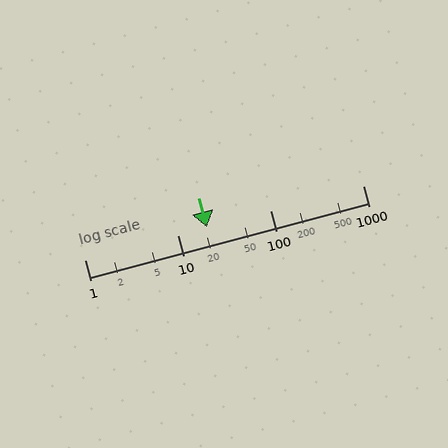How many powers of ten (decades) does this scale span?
The scale spans 3 decades, from 1 to 1000.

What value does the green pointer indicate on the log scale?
The pointer indicates approximately 21.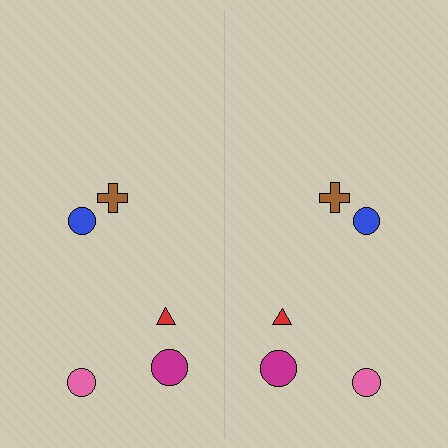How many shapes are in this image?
There are 10 shapes in this image.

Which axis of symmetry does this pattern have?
The pattern has a vertical axis of symmetry running through the center of the image.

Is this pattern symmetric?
Yes, this pattern has bilateral (reflection) symmetry.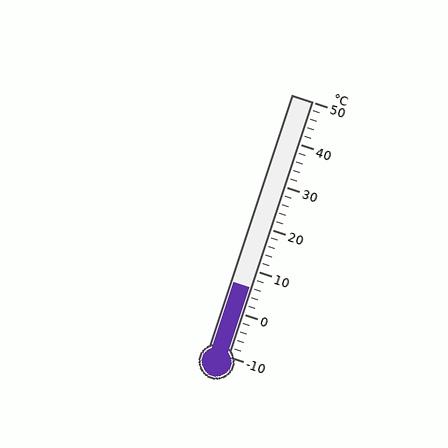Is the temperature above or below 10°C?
The temperature is below 10°C.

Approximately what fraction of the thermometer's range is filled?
The thermometer is filled to approximately 25% of its range.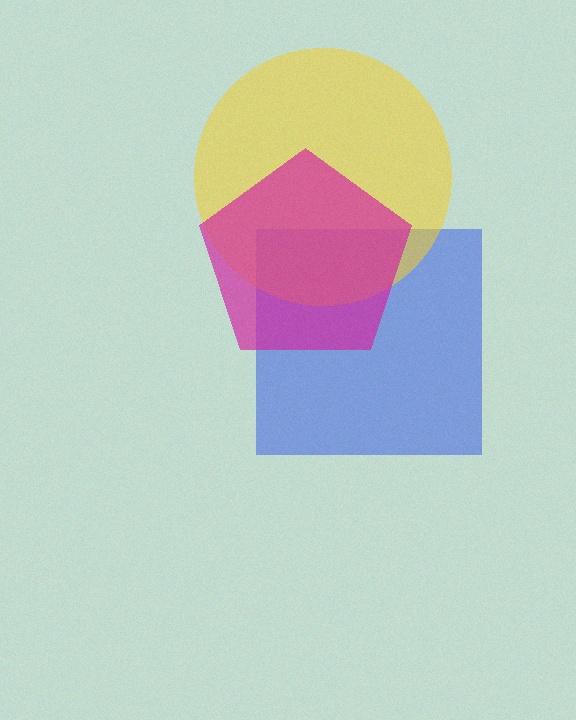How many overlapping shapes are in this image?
There are 3 overlapping shapes in the image.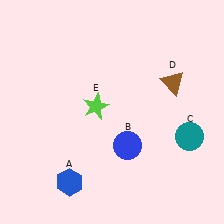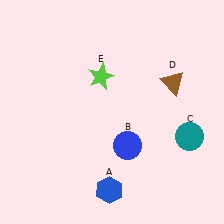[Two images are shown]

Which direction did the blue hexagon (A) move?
The blue hexagon (A) moved right.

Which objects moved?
The objects that moved are: the blue hexagon (A), the lime star (E).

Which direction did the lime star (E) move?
The lime star (E) moved up.